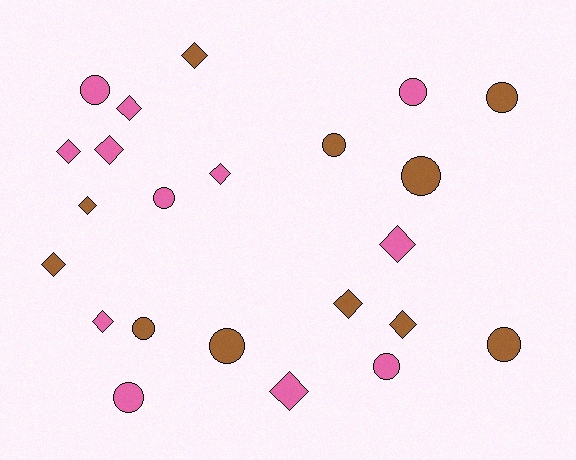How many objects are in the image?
There are 23 objects.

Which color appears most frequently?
Pink, with 12 objects.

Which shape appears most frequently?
Diamond, with 12 objects.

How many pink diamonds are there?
There are 7 pink diamonds.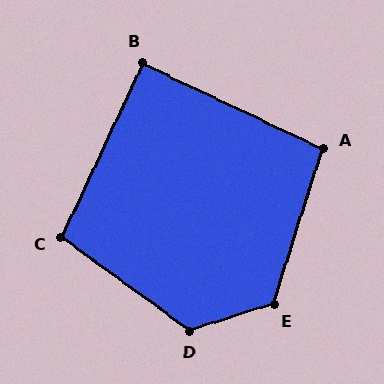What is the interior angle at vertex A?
Approximately 98 degrees (obtuse).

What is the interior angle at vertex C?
Approximately 101 degrees (obtuse).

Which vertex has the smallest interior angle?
B, at approximately 90 degrees.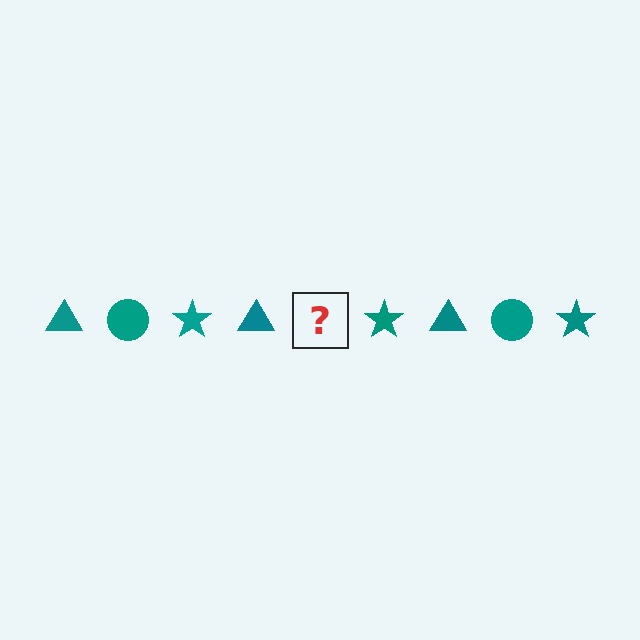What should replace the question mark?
The question mark should be replaced with a teal circle.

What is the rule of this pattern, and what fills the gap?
The rule is that the pattern cycles through triangle, circle, star shapes in teal. The gap should be filled with a teal circle.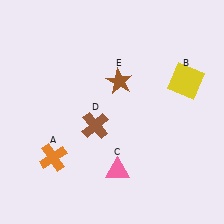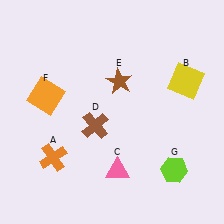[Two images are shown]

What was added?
An orange square (F), a lime hexagon (G) were added in Image 2.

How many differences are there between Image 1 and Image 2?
There are 2 differences between the two images.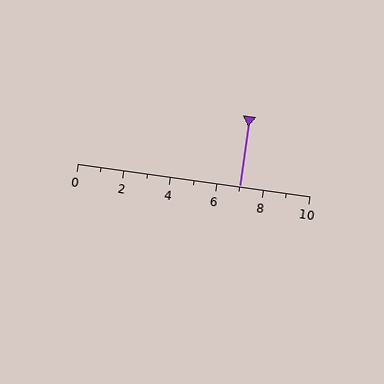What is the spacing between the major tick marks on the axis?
The major ticks are spaced 2 apart.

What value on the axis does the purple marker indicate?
The marker indicates approximately 7.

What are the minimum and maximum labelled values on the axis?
The axis runs from 0 to 10.